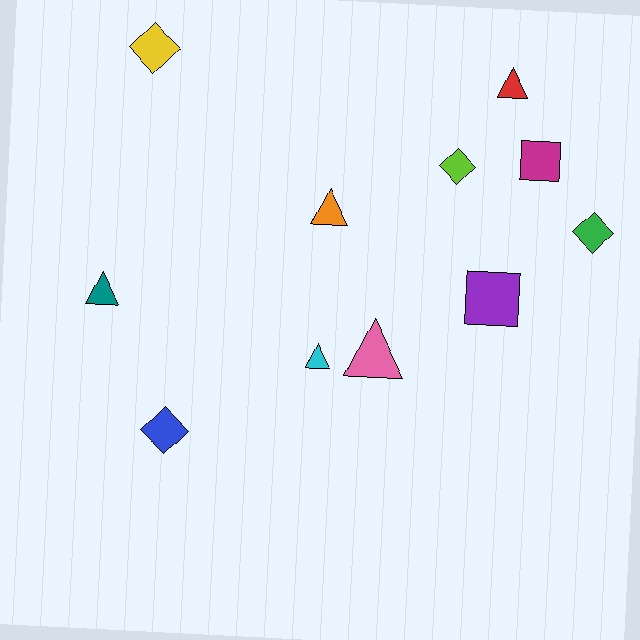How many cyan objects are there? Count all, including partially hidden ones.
There is 1 cyan object.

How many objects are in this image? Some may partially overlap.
There are 11 objects.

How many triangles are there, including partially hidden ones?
There are 5 triangles.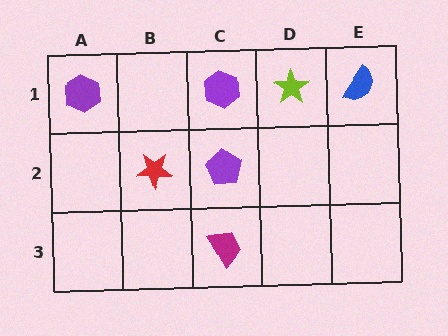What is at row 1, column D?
A lime star.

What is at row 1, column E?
A blue semicircle.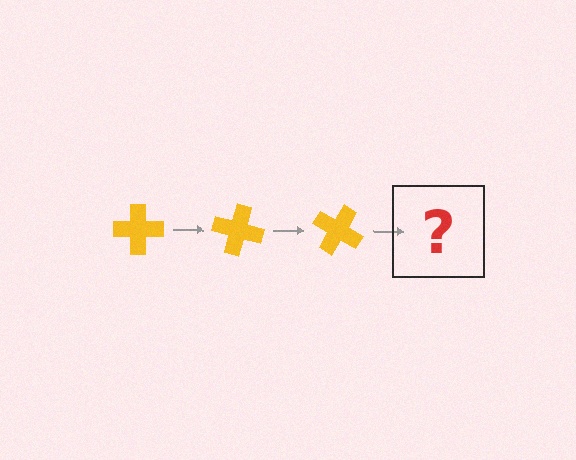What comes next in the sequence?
The next element should be a yellow cross rotated 45 degrees.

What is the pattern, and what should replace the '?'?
The pattern is that the cross rotates 15 degrees each step. The '?' should be a yellow cross rotated 45 degrees.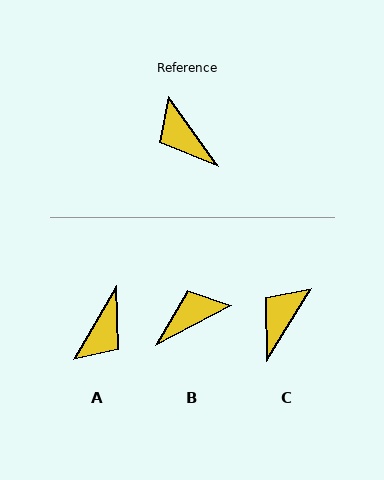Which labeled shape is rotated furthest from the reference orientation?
A, about 114 degrees away.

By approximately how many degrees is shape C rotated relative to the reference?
Approximately 67 degrees clockwise.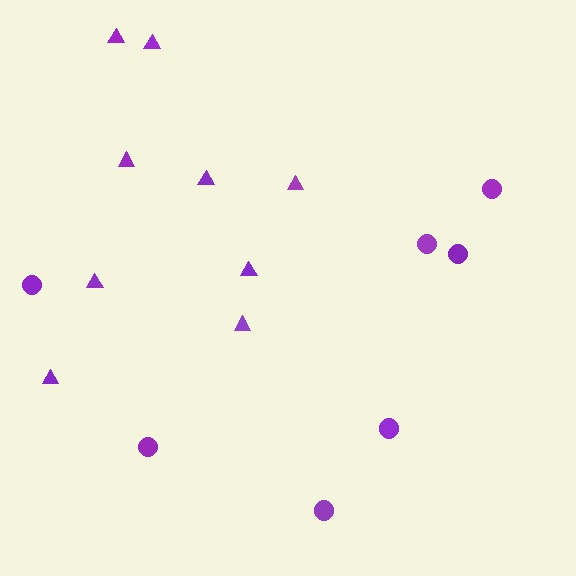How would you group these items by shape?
There are 2 groups: one group of circles (7) and one group of triangles (9).